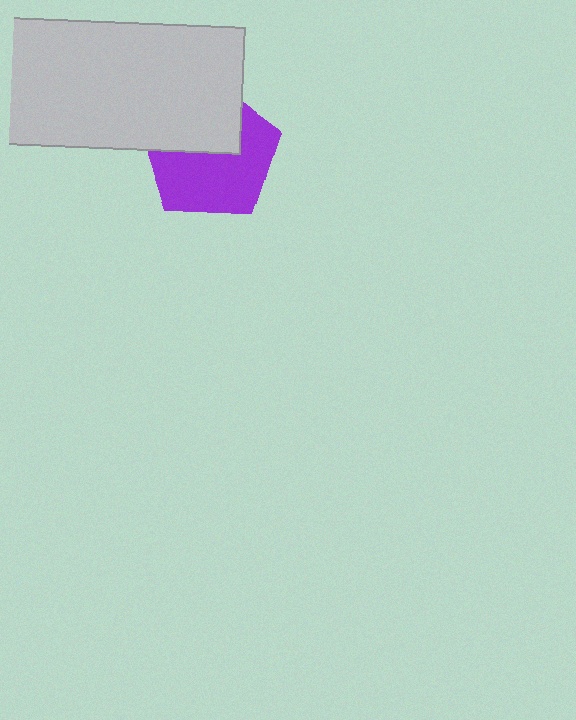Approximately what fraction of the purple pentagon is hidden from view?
Roughly 41% of the purple pentagon is hidden behind the light gray rectangle.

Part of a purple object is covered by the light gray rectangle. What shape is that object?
It is a pentagon.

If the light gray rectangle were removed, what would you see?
You would see the complete purple pentagon.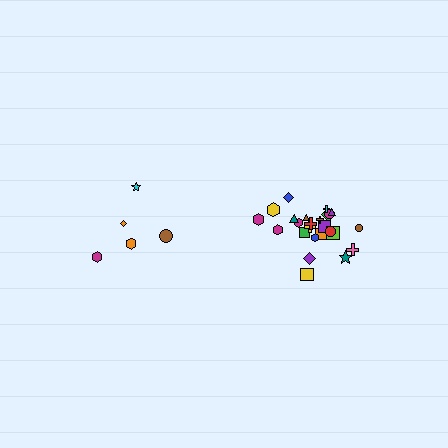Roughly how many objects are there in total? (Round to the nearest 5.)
Roughly 30 objects in total.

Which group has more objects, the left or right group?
The right group.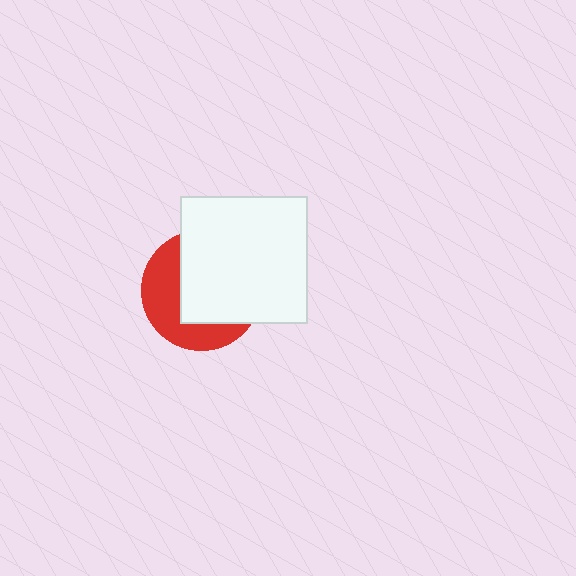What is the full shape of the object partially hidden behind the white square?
The partially hidden object is a red circle.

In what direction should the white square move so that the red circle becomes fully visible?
The white square should move toward the upper-right. That is the shortest direction to clear the overlap and leave the red circle fully visible.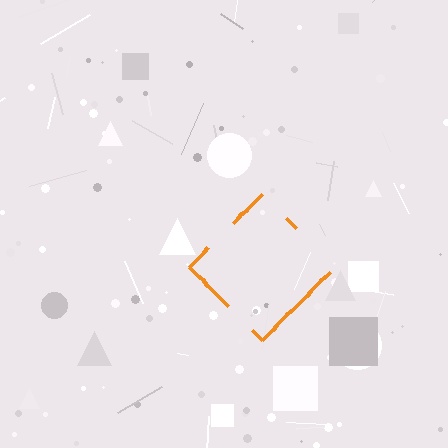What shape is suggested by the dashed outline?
The dashed outline suggests a diamond.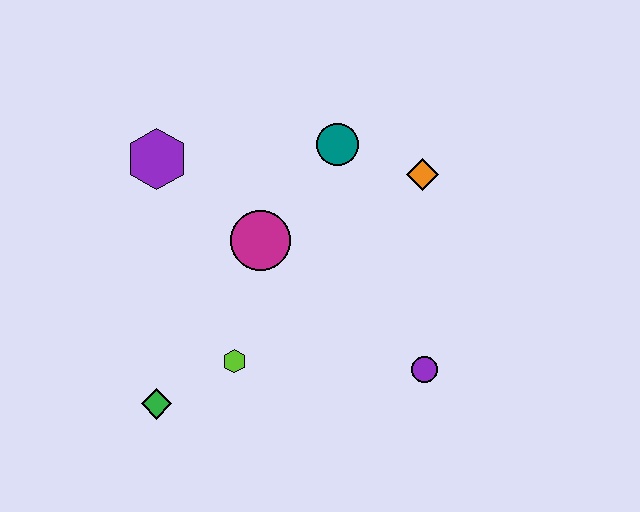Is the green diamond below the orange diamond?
Yes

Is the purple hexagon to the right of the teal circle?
No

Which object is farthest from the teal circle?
The green diamond is farthest from the teal circle.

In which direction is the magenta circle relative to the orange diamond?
The magenta circle is to the left of the orange diamond.